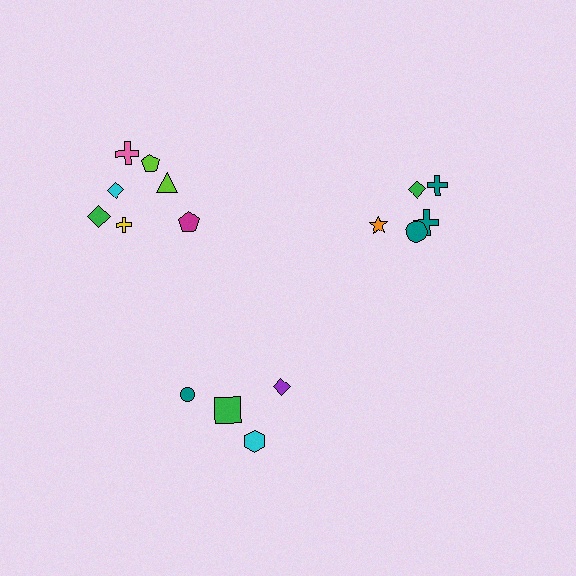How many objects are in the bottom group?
There are 4 objects.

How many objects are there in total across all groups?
There are 16 objects.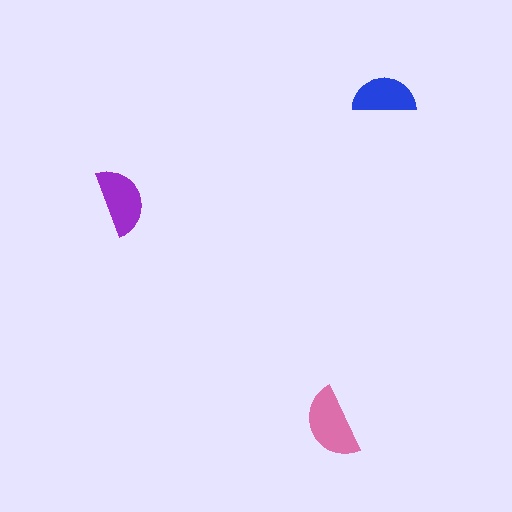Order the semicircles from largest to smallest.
the pink one, the purple one, the blue one.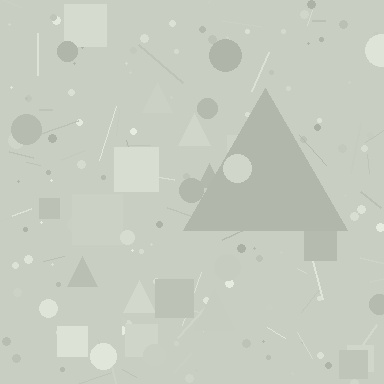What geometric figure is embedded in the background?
A triangle is embedded in the background.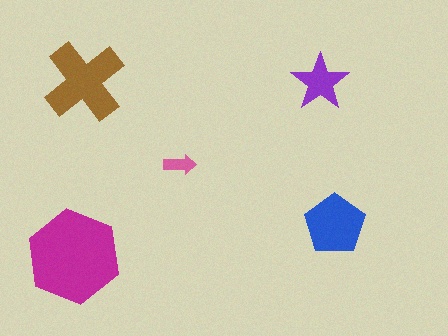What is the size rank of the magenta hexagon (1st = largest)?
1st.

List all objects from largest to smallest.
The magenta hexagon, the brown cross, the blue pentagon, the purple star, the pink arrow.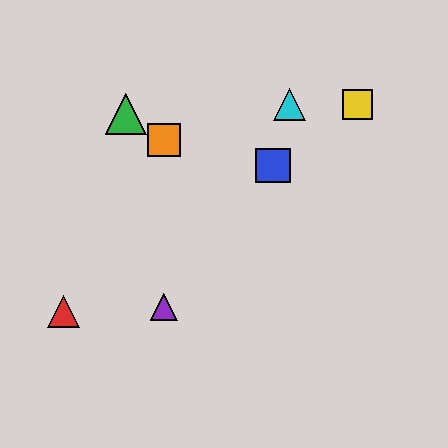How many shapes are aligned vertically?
2 shapes (the purple triangle, the orange square) are aligned vertically.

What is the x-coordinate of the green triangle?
The green triangle is at x≈126.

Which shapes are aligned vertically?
The purple triangle, the orange square are aligned vertically.